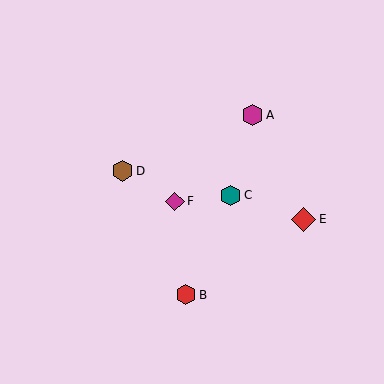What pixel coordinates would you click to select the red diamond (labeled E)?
Click at (304, 219) to select the red diamond E.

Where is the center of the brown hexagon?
The center of the brown hexagon is at (122, 171).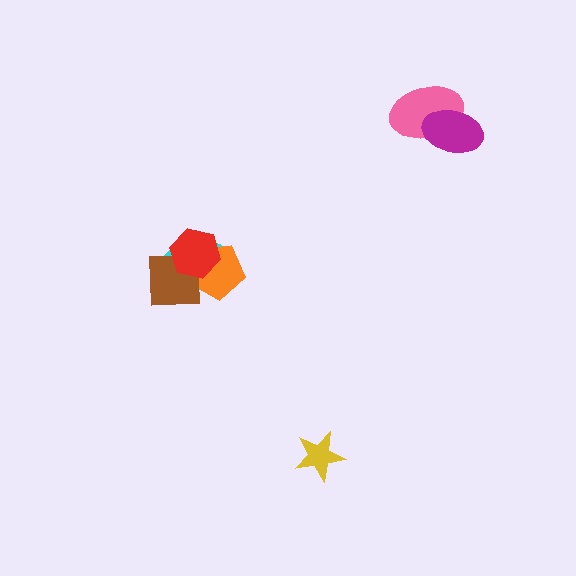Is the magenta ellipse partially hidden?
No, no other shape covers it.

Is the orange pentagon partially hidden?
Yes, it is partially covered by another shape.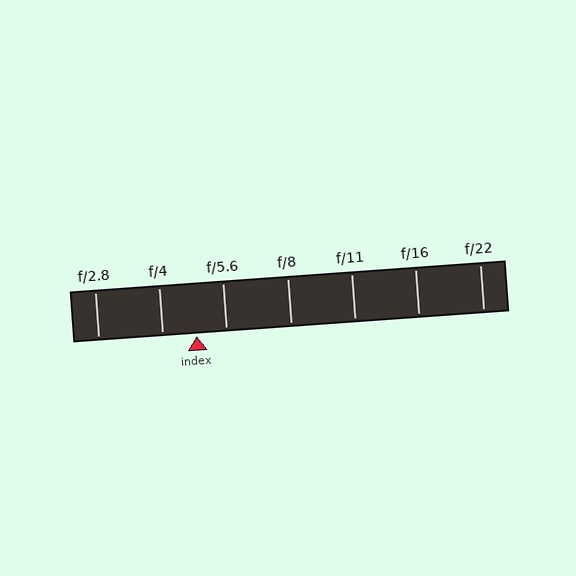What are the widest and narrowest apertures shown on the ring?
The widest aperture shown is f/2.8 and the narrowest is f/22.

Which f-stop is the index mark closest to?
The index mark is closest to f/5.6.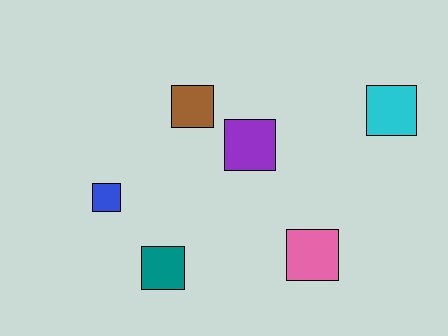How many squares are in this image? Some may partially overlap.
There are 6 squares.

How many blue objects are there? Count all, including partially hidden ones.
There is 1 blue object.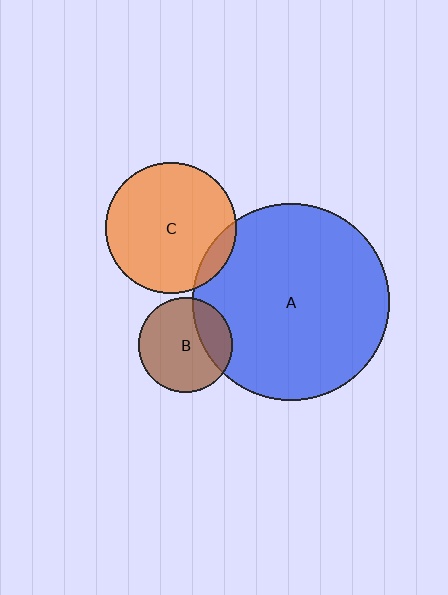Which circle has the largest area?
Circle A (blue).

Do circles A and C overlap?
Yes.